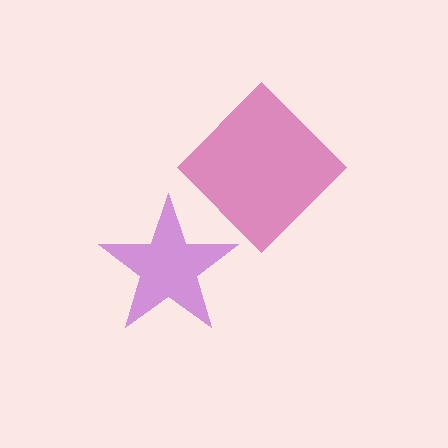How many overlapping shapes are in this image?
There are 2 overlapping shapes in the image.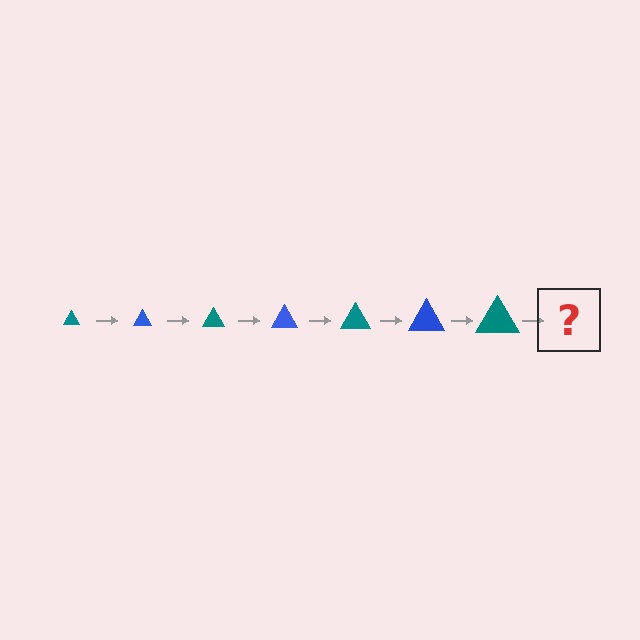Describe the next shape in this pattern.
It should be a blue triangle, larger than the previous one.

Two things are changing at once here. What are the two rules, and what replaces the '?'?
The two rules are that the triangle grows larger each step and the color cycles through teal and blue. The '?' should be a blue triangle, larger than the previous one.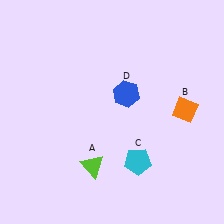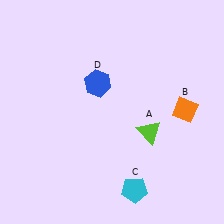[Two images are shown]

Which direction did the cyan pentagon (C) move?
The cyan pentagon (C) moved down.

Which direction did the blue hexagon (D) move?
The blue hexagon (D) moved left.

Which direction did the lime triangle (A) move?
The lime triangle (A) moved right.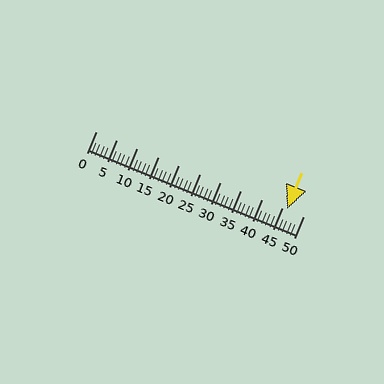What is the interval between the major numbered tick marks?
The major tick marks are spaced 5 units apart.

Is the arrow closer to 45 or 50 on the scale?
The arrow is closer to 45.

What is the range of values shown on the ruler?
The ruler shows values from 0 to 50.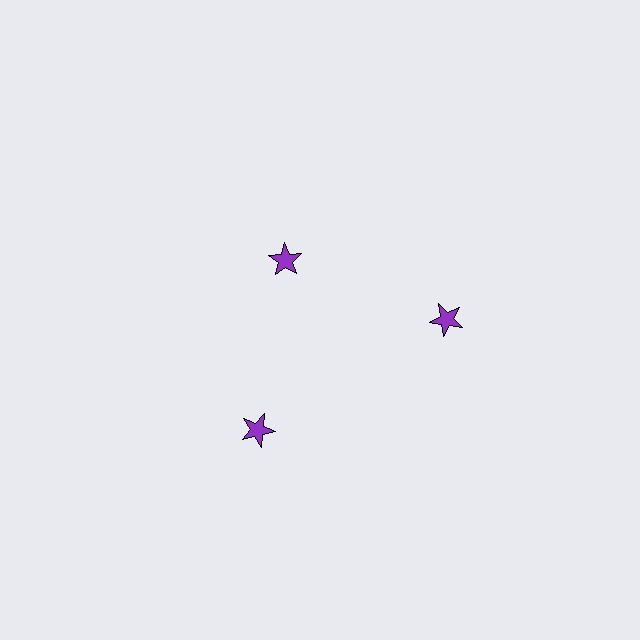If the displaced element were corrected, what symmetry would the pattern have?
It would have 3-fold rotational symmetry — the pattern would map onto itself every 120 degrees.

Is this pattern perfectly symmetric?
No. The 3 purple stars are arranged in a ring, but one element near the 11 o'clock position is pulled inward toward the center, breaking the 3-fold rotational symmetry.